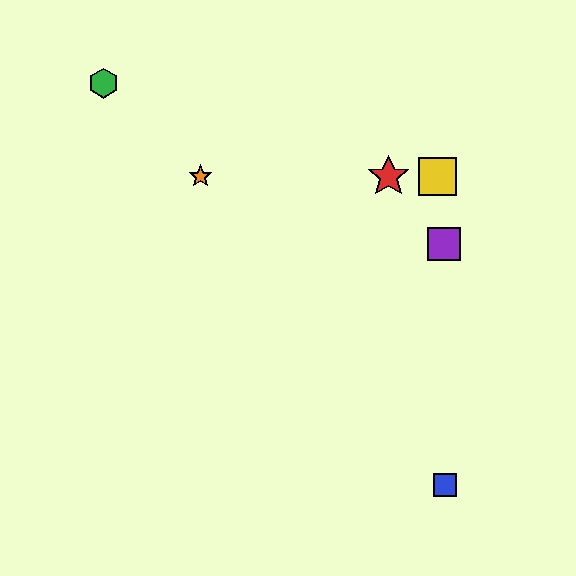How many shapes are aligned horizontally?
3 shapes (the red star, the yellow square, the orange star) are aligned horizontally.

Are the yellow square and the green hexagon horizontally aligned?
No, the yellow square is at y≈177 and the green hexagon is at y≈83.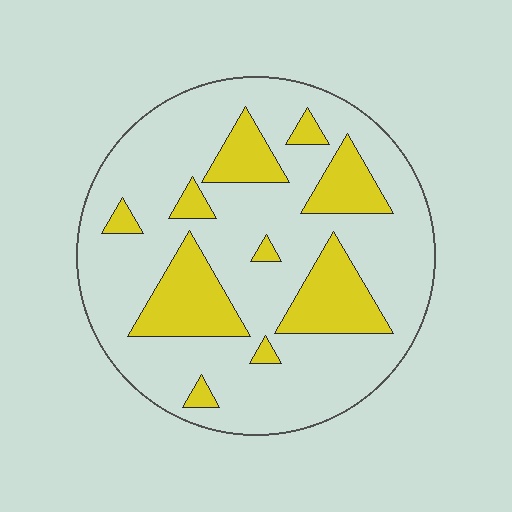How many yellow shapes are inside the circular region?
10.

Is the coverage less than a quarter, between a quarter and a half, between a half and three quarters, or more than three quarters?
Less than a quarter.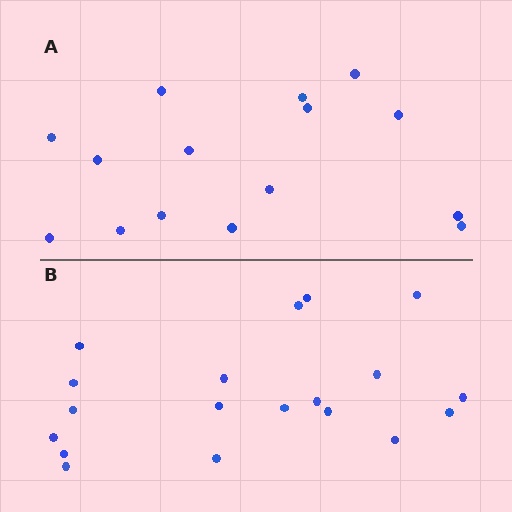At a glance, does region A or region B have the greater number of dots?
Region B (the bottom region) has more dots.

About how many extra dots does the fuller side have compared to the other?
Region B has about 4 more dots than region A.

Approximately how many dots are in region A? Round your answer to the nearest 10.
About 20 dots. (The exact count is 15, which rounds to 20.)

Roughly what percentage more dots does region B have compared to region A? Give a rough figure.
About 25% more.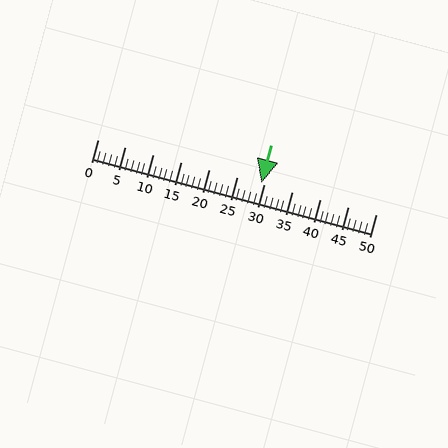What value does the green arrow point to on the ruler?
The green arrow points to approximately 29.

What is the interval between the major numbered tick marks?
The major tick marks are spaced 5 units apart.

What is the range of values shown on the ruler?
The ruler shows values from 0 to 50.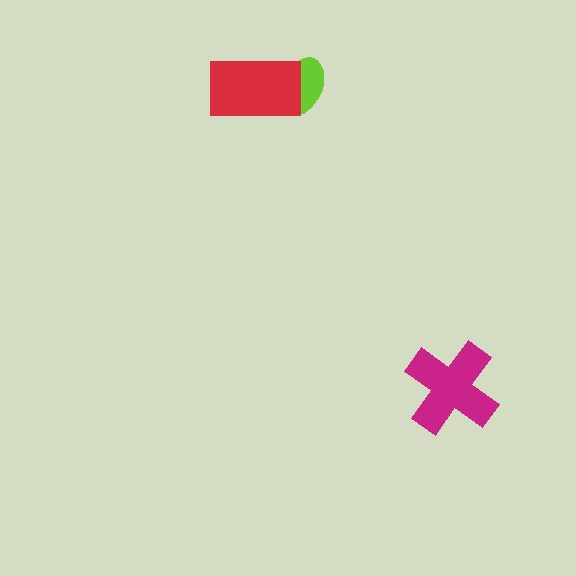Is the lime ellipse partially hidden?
Yes, it is partially covered by another shape.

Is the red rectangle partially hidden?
No, no other shape covers it.